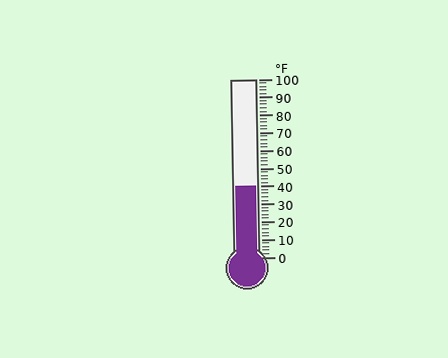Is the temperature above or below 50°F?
The temperature is below 50°F.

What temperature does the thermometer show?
The thermometer shows approximately 40°F.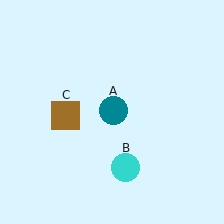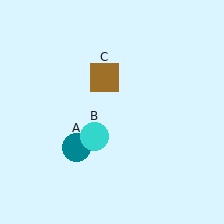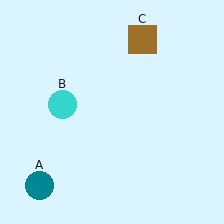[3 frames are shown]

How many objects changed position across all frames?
3 objects changed position: teal circle (object A), cyan circle (object B), brown square (object C).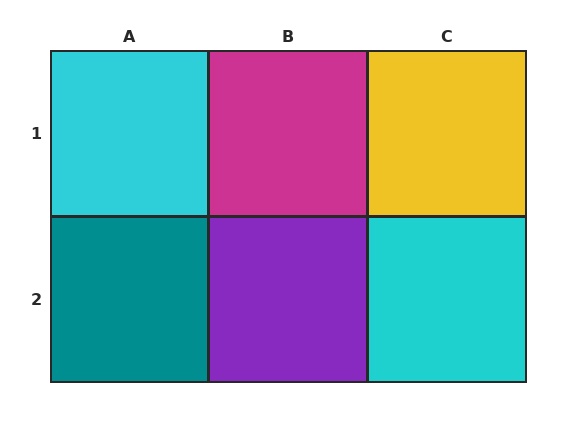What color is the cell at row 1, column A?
Cyan.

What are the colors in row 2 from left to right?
Teal, purple, cyan.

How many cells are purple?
1 cell is purple.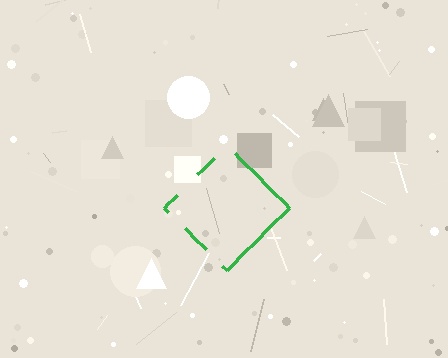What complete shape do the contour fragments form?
The contour fragments form a diamond.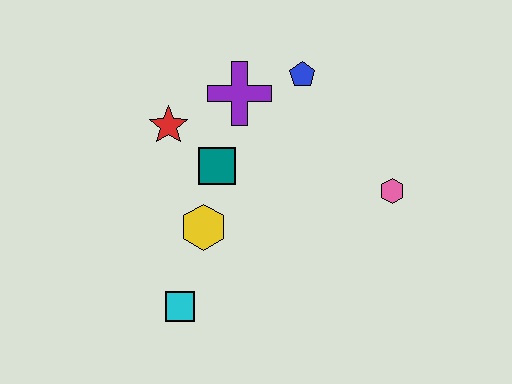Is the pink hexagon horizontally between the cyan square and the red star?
No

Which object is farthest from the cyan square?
The blue pentagon is farthest from the cyan square.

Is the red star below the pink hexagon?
No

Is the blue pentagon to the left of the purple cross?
No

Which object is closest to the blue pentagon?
The purple cross is closest to the blue pentagon.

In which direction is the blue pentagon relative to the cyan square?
The blue pentagon is above the cyan square.